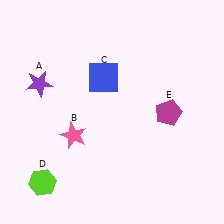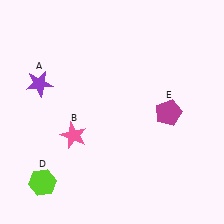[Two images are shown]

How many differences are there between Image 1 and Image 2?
There is 1 difference between the two images.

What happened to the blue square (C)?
The blue square (C) was removed in Image 2. It was in the top-left area of Image 1.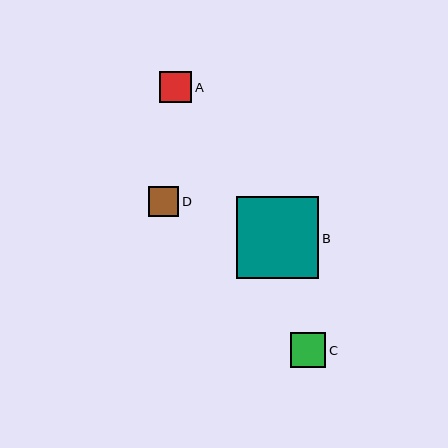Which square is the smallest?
Square D is the smallest with a size of approximately 30 pixels.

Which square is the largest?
Square B is the largest with a size of approximately 82 pixels.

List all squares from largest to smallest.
From largest to smallest: B, C, A, D.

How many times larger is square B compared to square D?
Square B is approximately 2.7 times the size of square D.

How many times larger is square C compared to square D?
Square C is approximately 1.2 times the size of square D.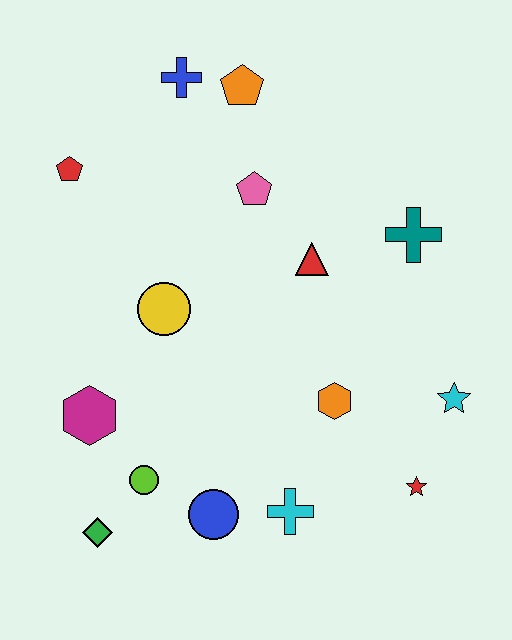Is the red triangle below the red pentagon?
Yes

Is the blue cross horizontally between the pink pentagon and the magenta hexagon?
Yes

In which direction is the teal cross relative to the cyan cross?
The teal cross is above the cyan cross.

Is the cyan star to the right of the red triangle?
Yes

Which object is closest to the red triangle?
The pink pentagon is closest to the red triangle.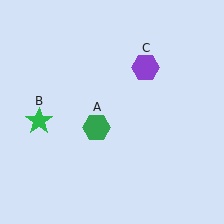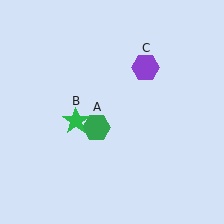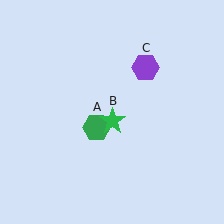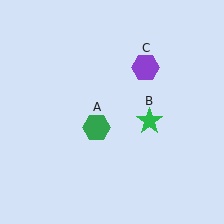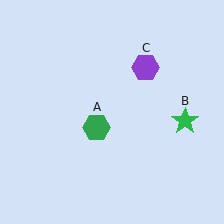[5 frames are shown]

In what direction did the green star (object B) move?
The green star (object B) moved right.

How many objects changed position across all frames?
1 object changed position: green star (object B).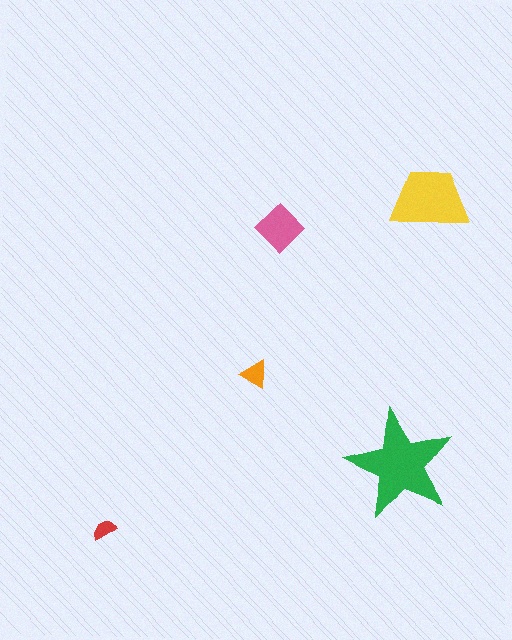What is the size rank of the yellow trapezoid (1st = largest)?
2nd.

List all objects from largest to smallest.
The green star, the yellow trapezoid, the pink diamond, the orange triangle, the red semicircle.